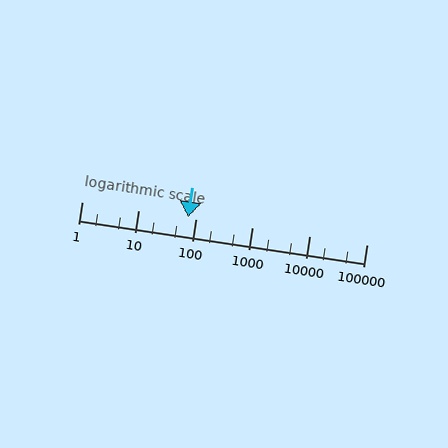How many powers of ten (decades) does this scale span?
The scale spans 5 decades, from 1 to 100000.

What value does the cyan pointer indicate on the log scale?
The pointer indicates approximately 74.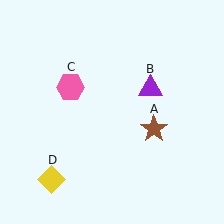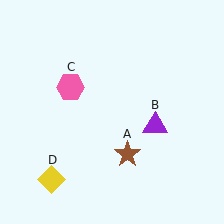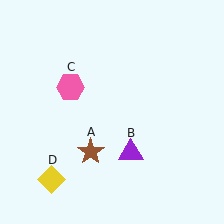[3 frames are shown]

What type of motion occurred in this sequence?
The brown star (object A), purple triangle (object B) rotated clockwise around the center of the scene.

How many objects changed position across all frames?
2 objects changed position: brown star (object A), purple triangle (object B).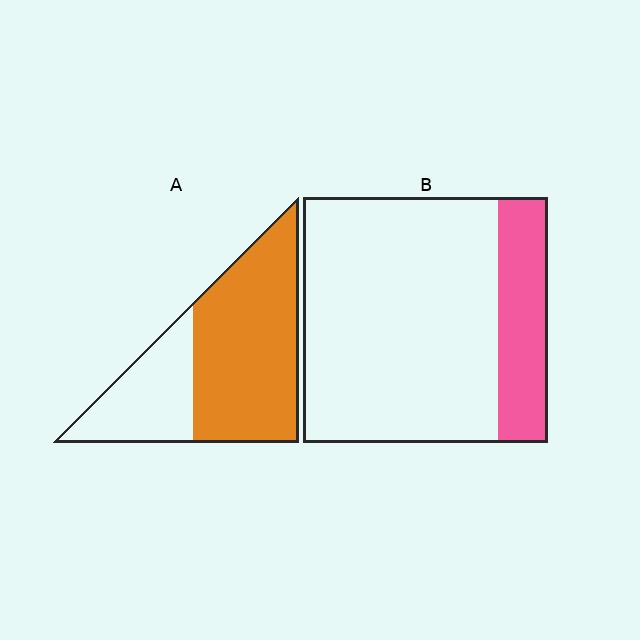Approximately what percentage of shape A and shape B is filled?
A is approximately 70% and B is approximately 20%.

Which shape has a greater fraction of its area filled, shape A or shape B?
Shape A.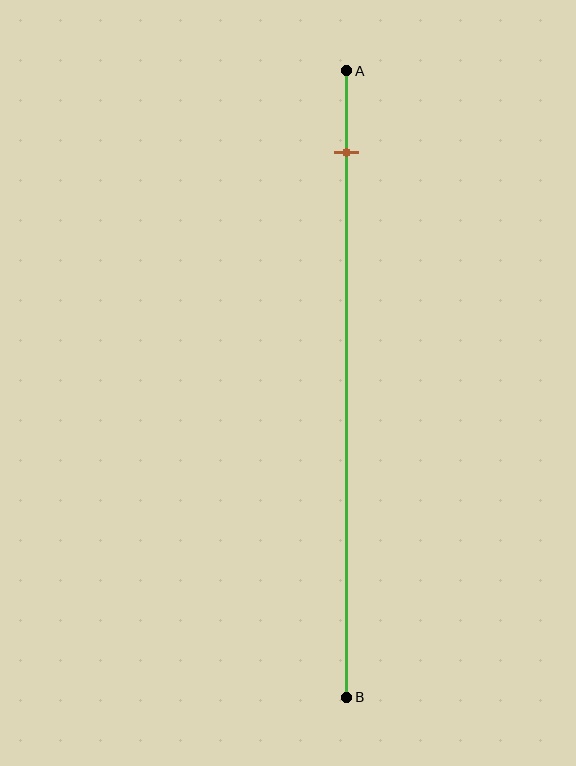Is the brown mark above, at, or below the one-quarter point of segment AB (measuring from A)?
The brown mark is above the one-quarter point of segment AB.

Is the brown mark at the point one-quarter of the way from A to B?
No, the mark is at about 15% from A, not at the 25% one-quarter point.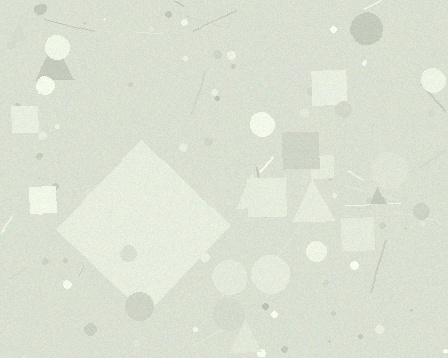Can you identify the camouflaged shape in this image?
The camouflaged shape is a diamond.